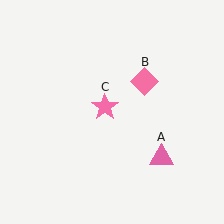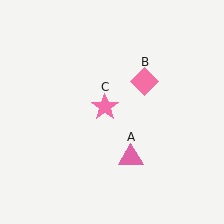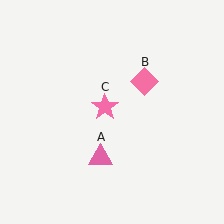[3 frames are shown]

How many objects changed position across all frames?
1 object changed position: pink triangle (object A).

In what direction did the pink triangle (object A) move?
The pink triangle (object A) moved left.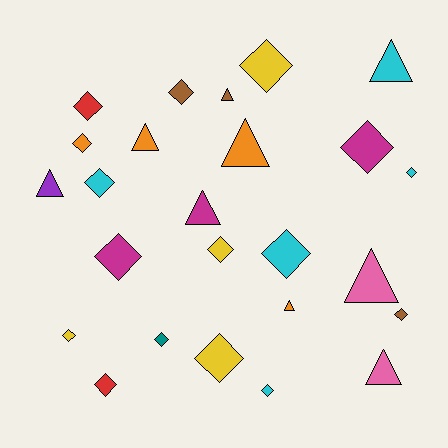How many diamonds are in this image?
There are 16 diamonds.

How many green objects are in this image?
There are no green objects.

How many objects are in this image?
There are 25 objects.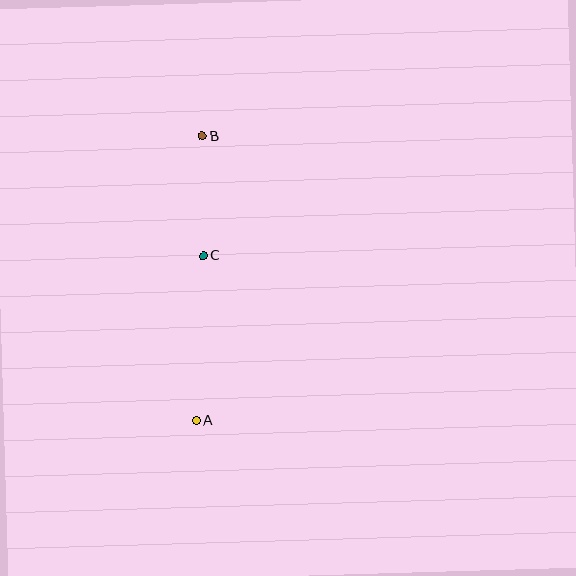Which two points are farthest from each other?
Points A and B are farthest from each other.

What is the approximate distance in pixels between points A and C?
The distance between A and C is approximately 165 pixels.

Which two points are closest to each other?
Points B and C are closest to each other.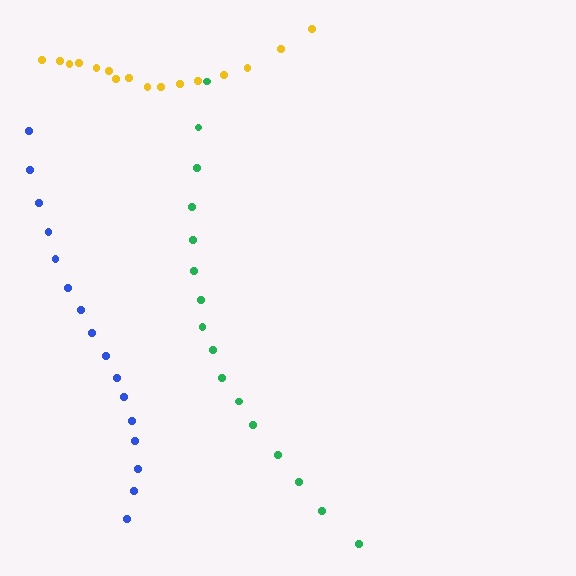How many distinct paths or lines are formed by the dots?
There are 3 distinct paths.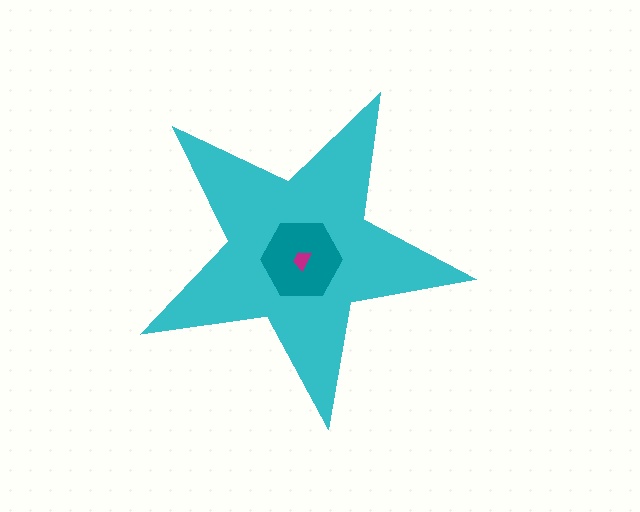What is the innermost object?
The magenta trapezoid.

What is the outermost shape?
The cyan star.